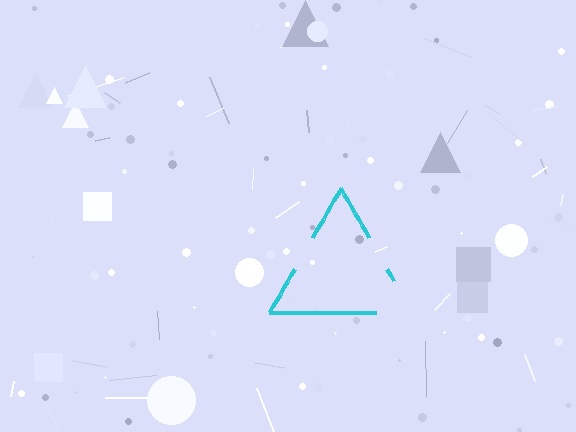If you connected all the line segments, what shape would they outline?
They would outline a triangle.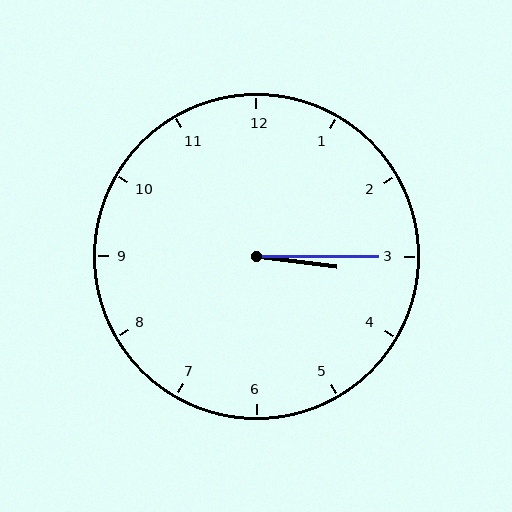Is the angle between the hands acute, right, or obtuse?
It is acute.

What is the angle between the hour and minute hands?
Approximately 8 degrees.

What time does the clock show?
3:15.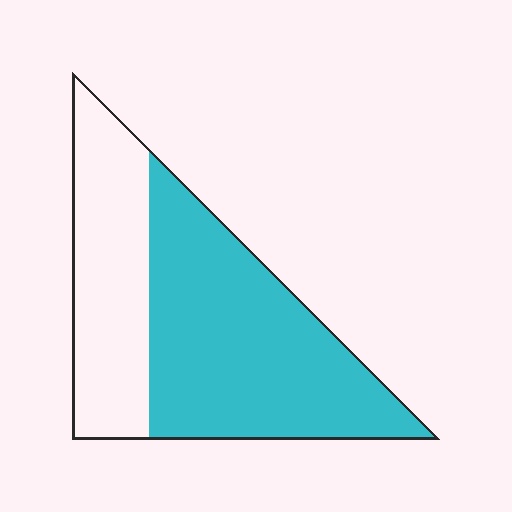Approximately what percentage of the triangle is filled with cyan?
Approximately 65%.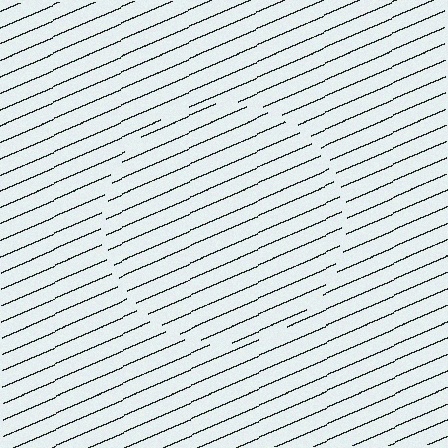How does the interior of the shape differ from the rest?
The interior of the shape contains the same grating, shifted by half a period — the contour is defined by the phase discontinuity where line-ends from the inner and outer gratings abut.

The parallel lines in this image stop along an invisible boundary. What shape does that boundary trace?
An illusory circle. The interior of the shape contains the same grating, shifted by half a period — the contour is defined by the phase discontinuity where line-ends from the inner and outer gratings abut.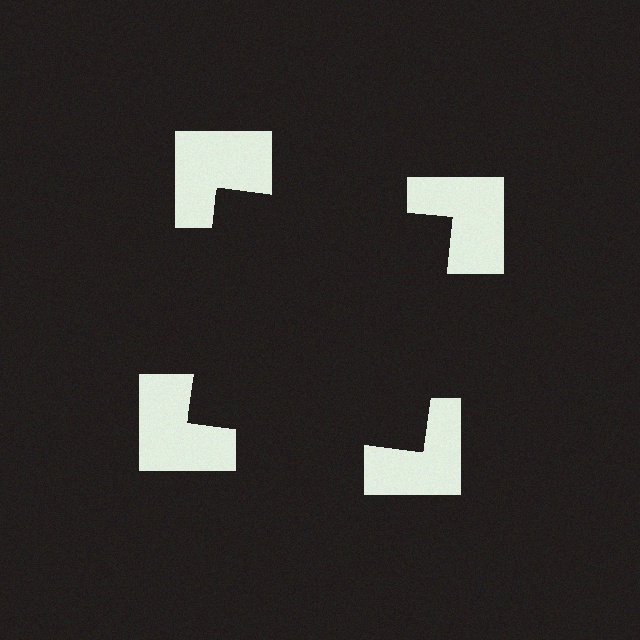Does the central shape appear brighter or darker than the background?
It typically appears slightly darker than the background, even though no actual brightness change is drawn.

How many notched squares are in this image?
There are 4 — one at each vertex of the illusory square.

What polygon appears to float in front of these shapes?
An illusory square — its edges are inferred from the aligned wedge cuts in the notched squares, not physically drawn.